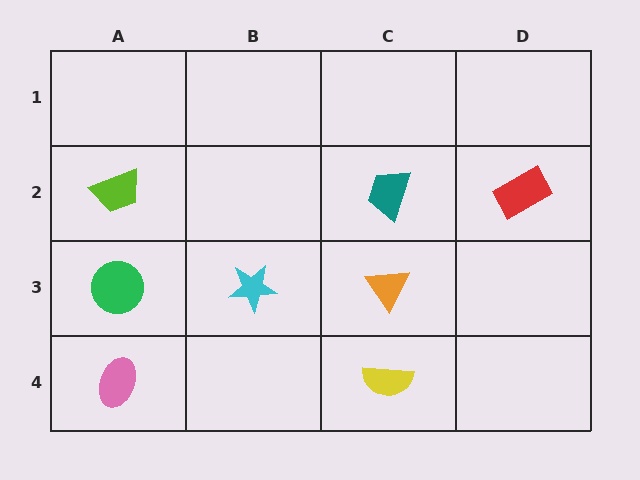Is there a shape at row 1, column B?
No, that cell is empty.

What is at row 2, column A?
A lime trapezoid.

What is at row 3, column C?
An orange triangle.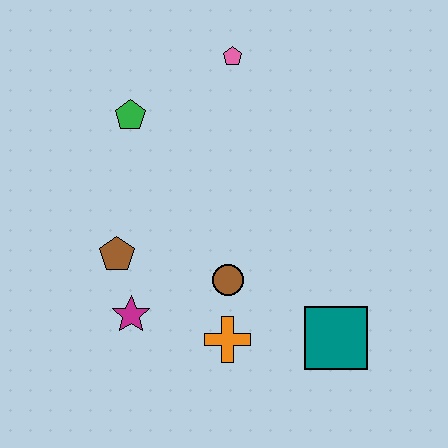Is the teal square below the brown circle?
Yes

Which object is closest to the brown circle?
The orange cross is closest to the brown circle.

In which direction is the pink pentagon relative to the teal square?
The pink pentagon is above the teal square.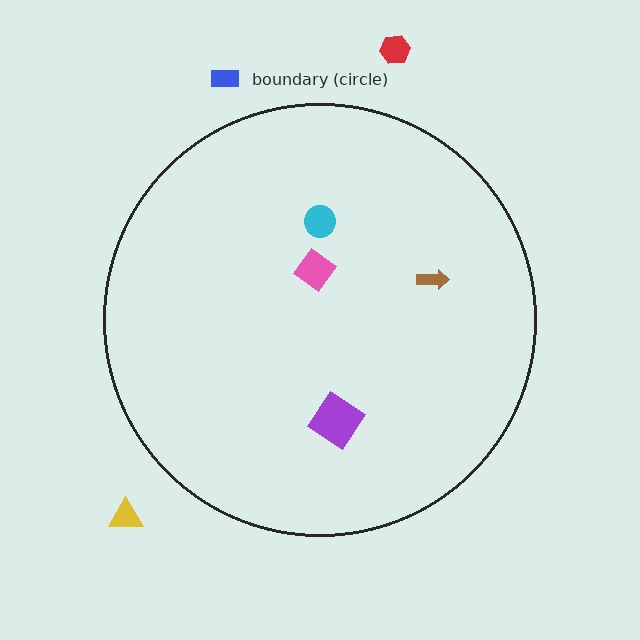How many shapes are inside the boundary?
4 inside, 3 outside.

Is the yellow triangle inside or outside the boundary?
Outside.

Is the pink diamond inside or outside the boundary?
Inside.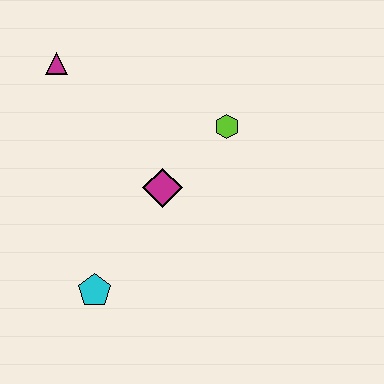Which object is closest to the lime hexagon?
The magenta diamond is closest to the lime hexagon.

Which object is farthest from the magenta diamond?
The magenta triangle is farthest from the magenta diamond.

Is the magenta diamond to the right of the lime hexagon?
No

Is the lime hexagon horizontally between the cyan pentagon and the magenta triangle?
No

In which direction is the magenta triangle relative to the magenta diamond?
The magenta triangle is above the magenta diamond.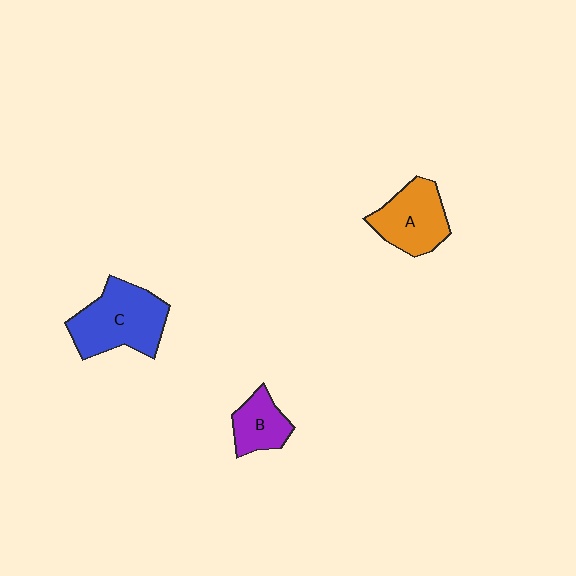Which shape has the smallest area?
Shape B (purple).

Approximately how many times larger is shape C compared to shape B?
Approximately 1.9 times.